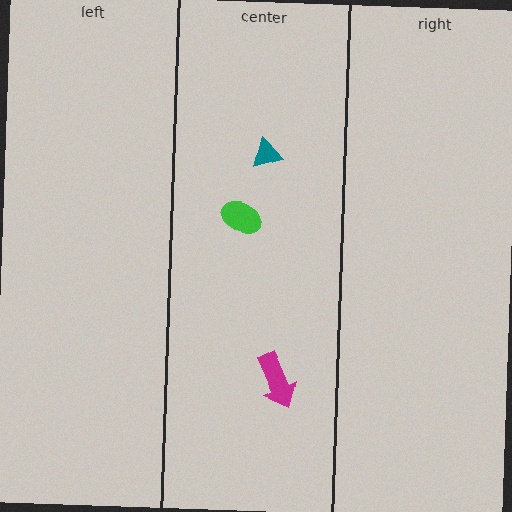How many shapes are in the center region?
3.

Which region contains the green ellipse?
The center region.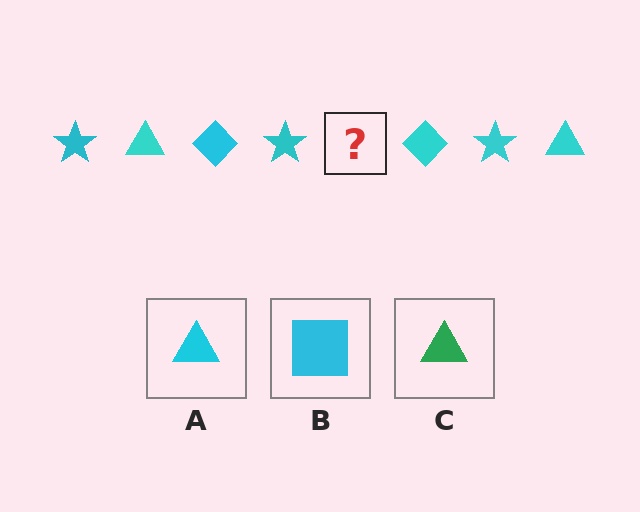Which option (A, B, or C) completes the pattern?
A.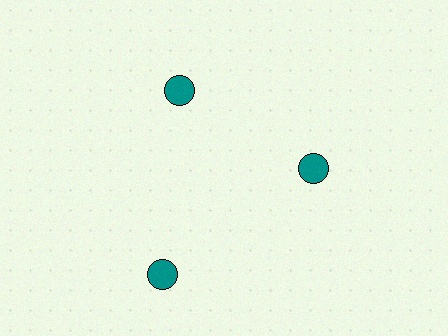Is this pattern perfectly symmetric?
No. The 3 teal circles are arranged in a ring, but one element near the 7 o'clock position is pushed outward from the center, breaking the 3-fold rotational symmetry.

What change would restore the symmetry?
The symmetry would be restored by moving it inward, back onto the ring so that all 3 circles sit at equal angles and equal distance from the center.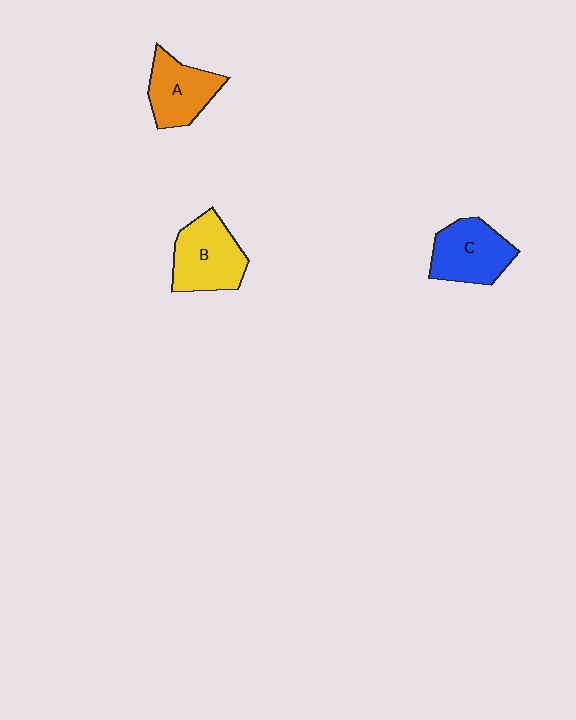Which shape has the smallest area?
Shape A (orange).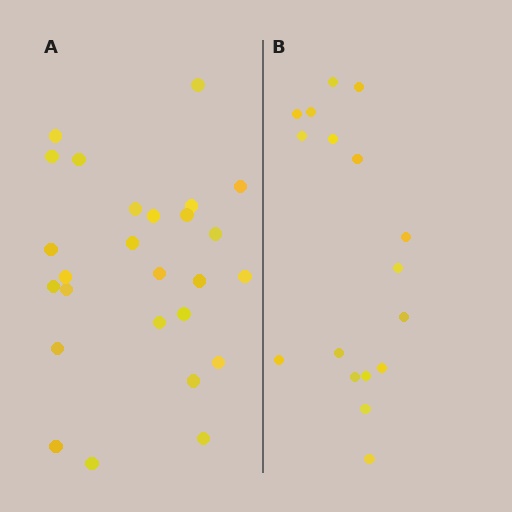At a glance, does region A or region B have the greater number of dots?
Region A (the left region) has more dots.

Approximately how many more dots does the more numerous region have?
Region A has roughly 8 or so more dots than region B.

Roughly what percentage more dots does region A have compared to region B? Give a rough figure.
About 55% more.